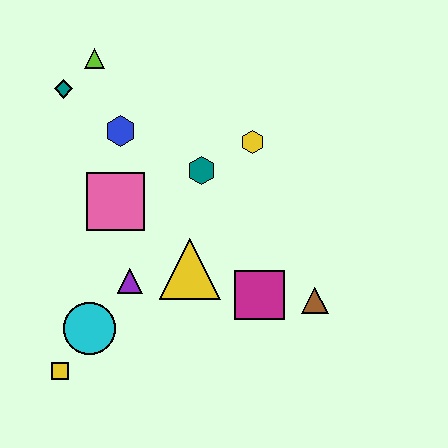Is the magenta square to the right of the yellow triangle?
Yes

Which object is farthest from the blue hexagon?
The brown triangle is farthest from the blue hexagon.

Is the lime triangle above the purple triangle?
Yes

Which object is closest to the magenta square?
The brown triangle is closest to the magenta square.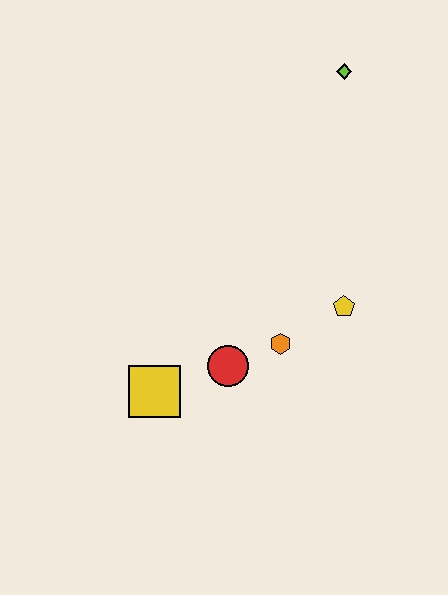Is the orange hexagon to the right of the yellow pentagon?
No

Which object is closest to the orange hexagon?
The red circle is closest to the orange hexagon.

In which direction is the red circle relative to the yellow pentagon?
The red circle is to the left of the yellow pentagon.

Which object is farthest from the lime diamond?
The yellow square is farthest from the lime diamond.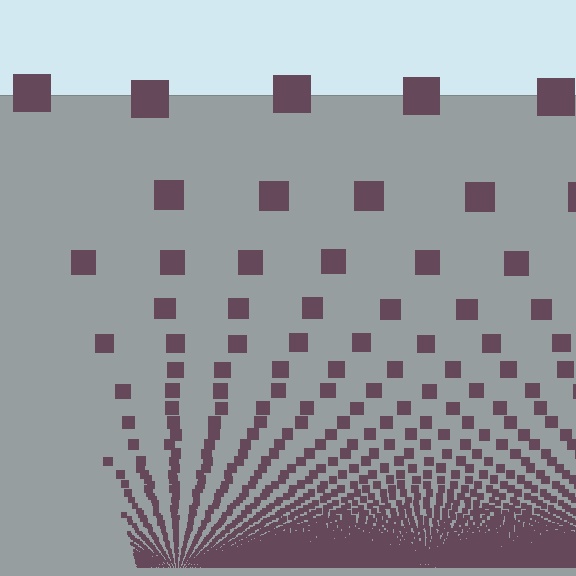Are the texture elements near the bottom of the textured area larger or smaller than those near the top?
Smaller. The gradient is inverted — elements near the bottom are smaller and denser.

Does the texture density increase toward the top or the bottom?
Density increases toward the bottom.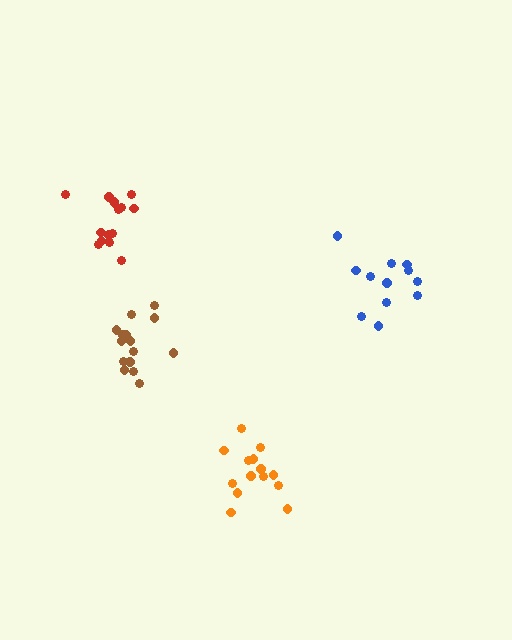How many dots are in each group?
Group 1: 12 dots, Group 2: 14 dots, Group 3: 15 dots, Group 4: 15 dots (56 total).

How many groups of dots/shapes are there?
There are 4 groups.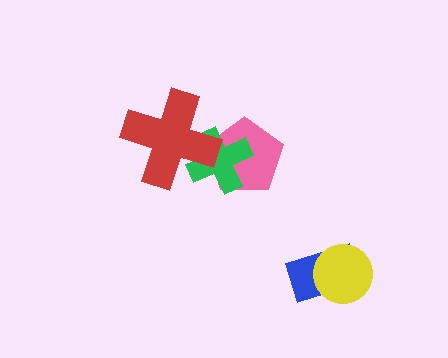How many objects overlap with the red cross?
2 objects overlap with the red cross.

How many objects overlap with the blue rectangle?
1 object overlaps with the blue rectangle.